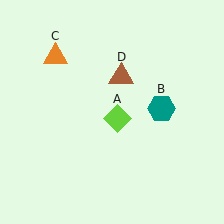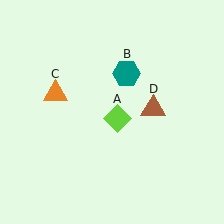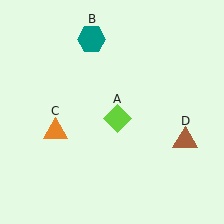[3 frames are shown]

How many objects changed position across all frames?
3 objects changed position: teal hexagon (object B), orange triangle (object C), brown triangle (object D).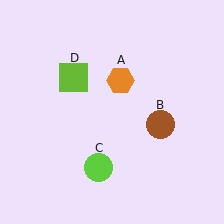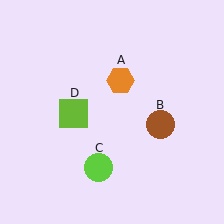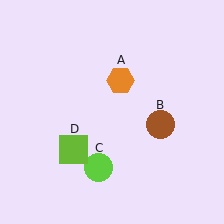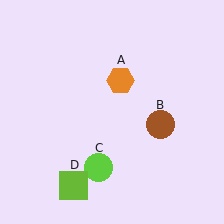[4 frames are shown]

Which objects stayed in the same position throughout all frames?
Orange hexagon (object A) and brown circle (object B) and lime circle (object C) remained stationary.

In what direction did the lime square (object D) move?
The lime square (object D) moved down.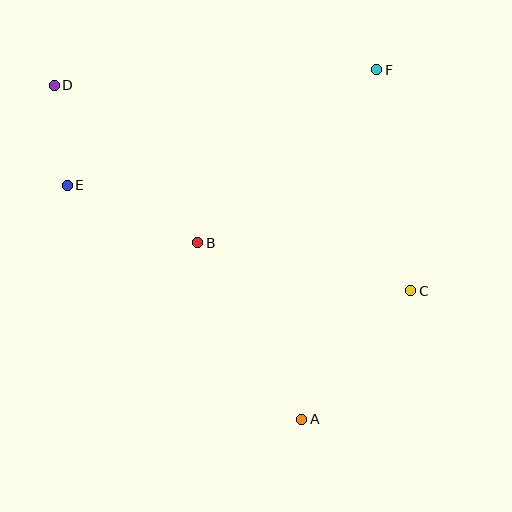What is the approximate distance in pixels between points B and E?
The distance between B and E is approximately 142 pixels.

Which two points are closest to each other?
Points D and E are closest to each other.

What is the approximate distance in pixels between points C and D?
The distance between C and D is approximately 412 pixels.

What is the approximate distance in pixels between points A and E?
The distance between A and E is approximately 331 pixels.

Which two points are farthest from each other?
Points A and D are farthest from each other.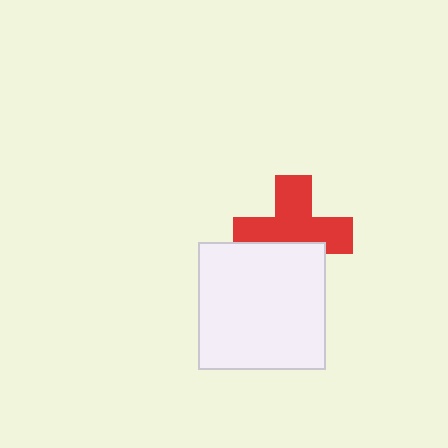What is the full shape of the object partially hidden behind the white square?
The partially hidden object is a red cross.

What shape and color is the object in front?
The object in front is a white square.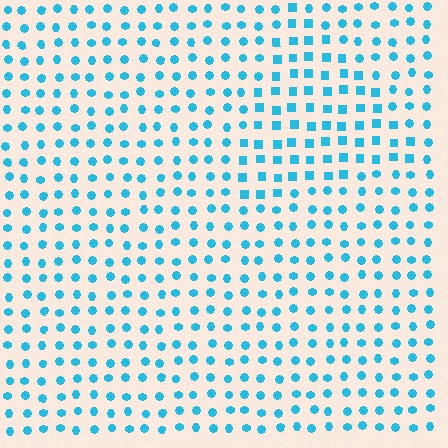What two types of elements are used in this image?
The image uses squares inside the triangle region and circles outside it.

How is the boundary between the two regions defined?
The boundary is defined by a change in element shape: squares inside vs. circles outside. All elements share the same color and spacing.